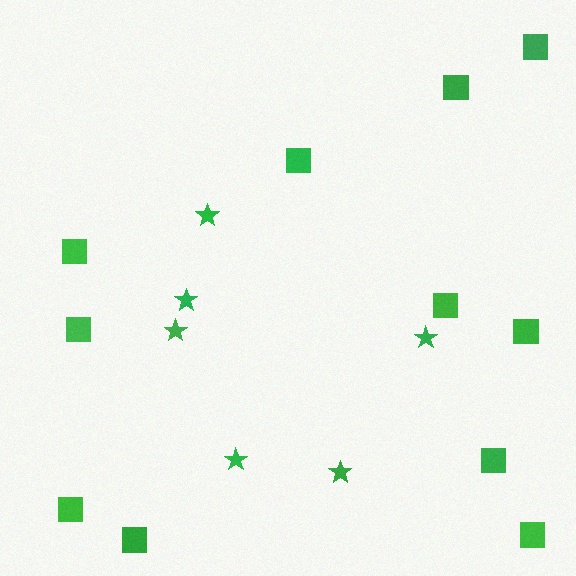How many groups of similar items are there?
There are 2 groups: one group of stars (6) and one group of squares (11).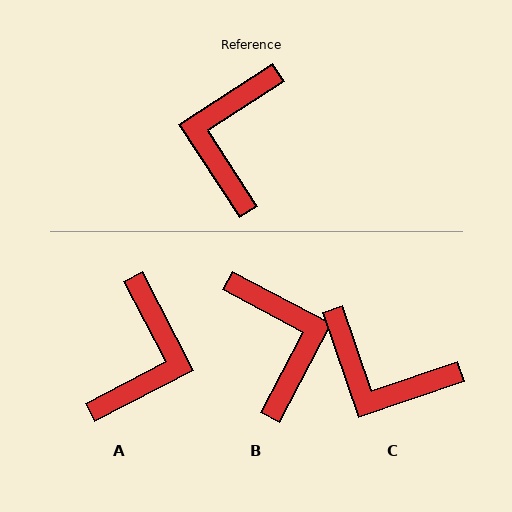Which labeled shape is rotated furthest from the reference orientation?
A, about 175 degrees away.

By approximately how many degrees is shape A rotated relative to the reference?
Approximately 175 degrees counter-clockwise.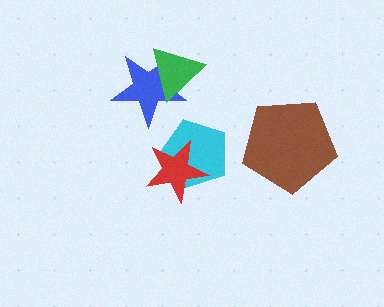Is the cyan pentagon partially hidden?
Yes, it is partially covered by another shape.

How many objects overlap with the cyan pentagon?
1 object overlaps with the cyan pentagon.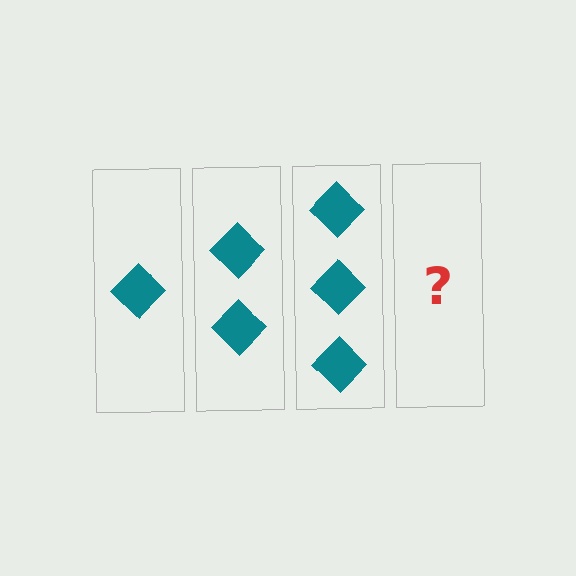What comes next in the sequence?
The next element should be 4 diamonds.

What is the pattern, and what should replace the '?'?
The pattern is that each step adds one more diamond. The '?' should be 4 diamonds.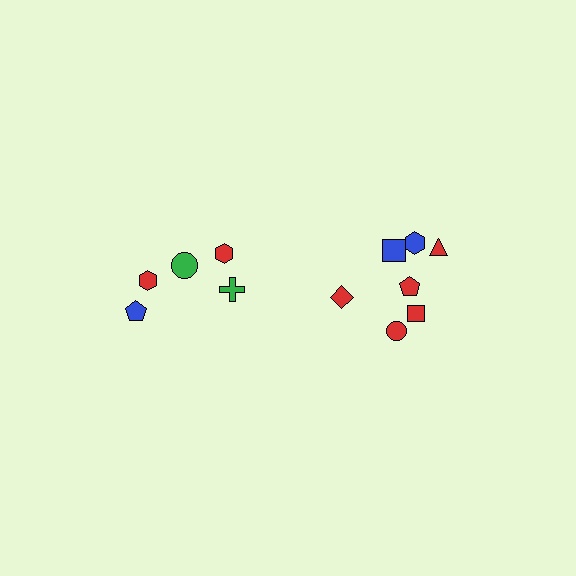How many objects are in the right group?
There are 7 objects.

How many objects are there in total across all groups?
There are 12 objects.